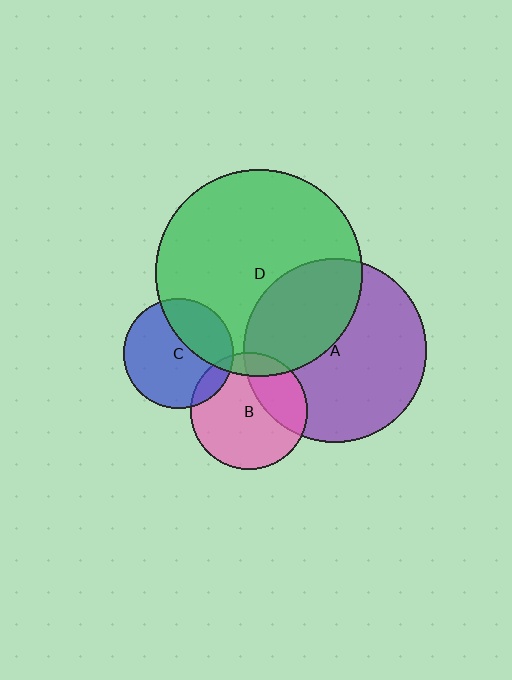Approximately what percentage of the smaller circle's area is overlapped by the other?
Approximately 30%.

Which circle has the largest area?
Circle D (green).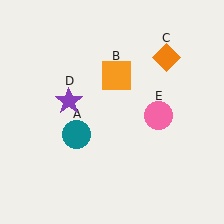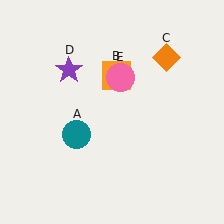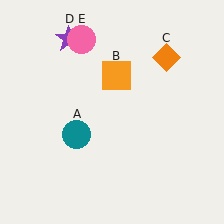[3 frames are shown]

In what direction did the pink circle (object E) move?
The pink circle (object E) moved up and to the left.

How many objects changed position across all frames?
2 objects changed position: purple star (object D), pink circle (object E).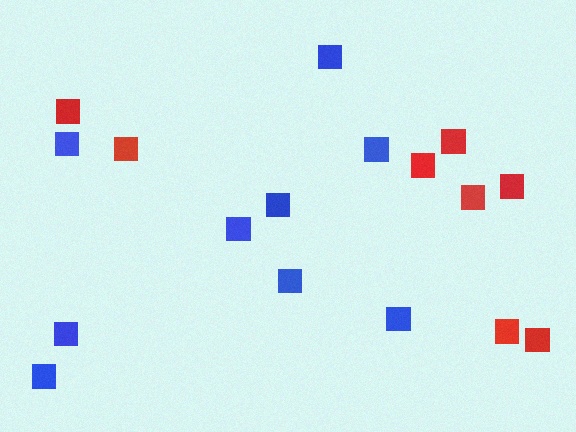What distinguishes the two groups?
There are 2 groups: one group of red squares (8) and one group of blue squares (9).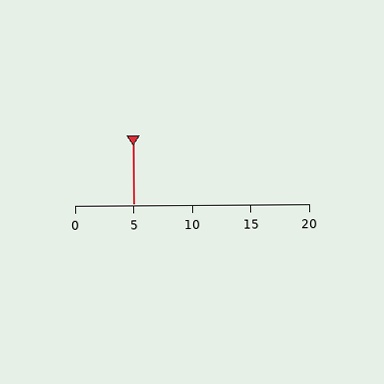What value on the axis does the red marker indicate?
The marker indicates approximately 5.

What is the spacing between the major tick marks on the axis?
The major ticks are spaced 5 apart.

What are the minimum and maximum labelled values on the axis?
The axis runs from 0 to 20.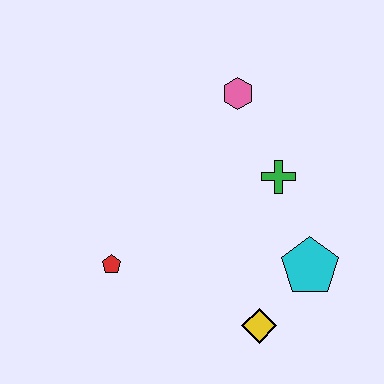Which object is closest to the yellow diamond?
The cyan pentagon is closest to the yellow diamond.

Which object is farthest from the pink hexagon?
The yellow diamond is farthest from the pink hexagon.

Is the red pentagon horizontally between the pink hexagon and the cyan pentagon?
No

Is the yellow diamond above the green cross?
No